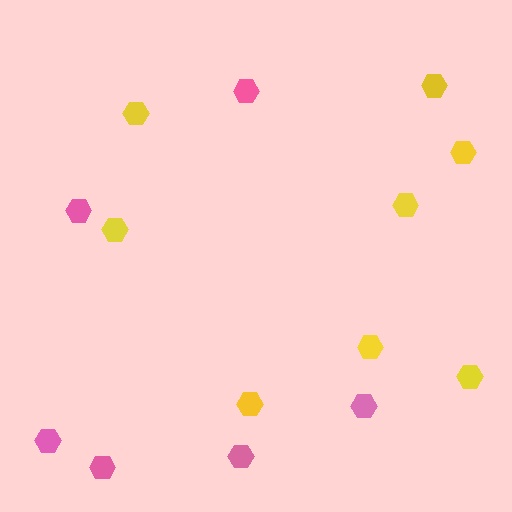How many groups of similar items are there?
There are 2 groups: one group of yellow hexagons (8) and one group of pink hexagons (6).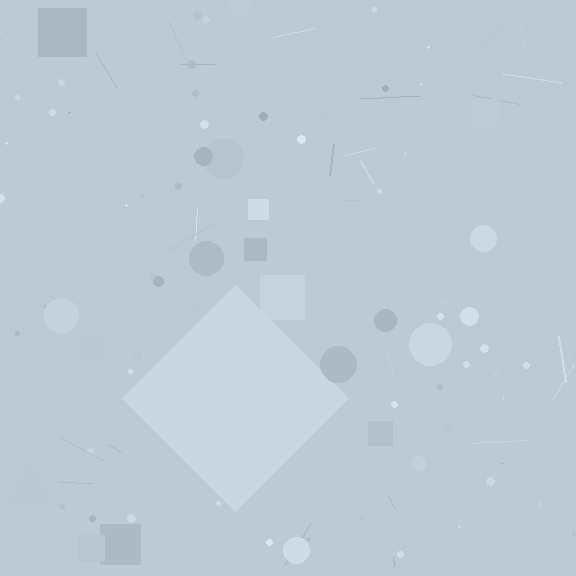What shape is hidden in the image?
A diamond is hidden in the image.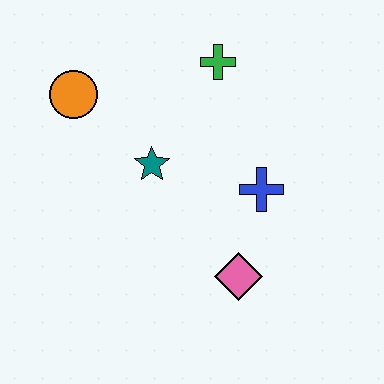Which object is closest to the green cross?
The teal star is closest to the green cross.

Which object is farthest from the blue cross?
The orange circle is farthest from the blue cross.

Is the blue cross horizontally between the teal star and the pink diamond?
No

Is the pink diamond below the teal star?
Yes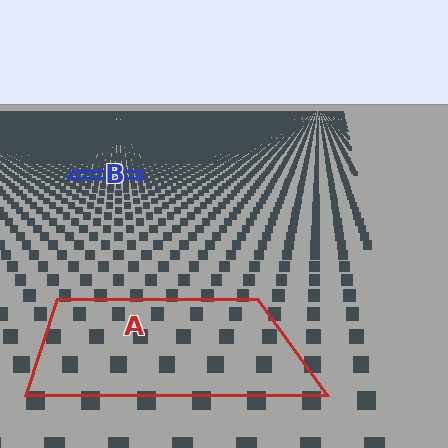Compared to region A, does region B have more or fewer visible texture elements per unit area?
Region B has more texture elements per unit area — they are packed more densely because it is farther away.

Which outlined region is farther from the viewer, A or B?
Region B is farther from the viewer — the texture elements inside it appear smaller and more densely packed.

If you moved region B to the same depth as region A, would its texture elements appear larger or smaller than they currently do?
They would appear larger. At a closer depth, the same texture elements are projected at a bigger on-screen size.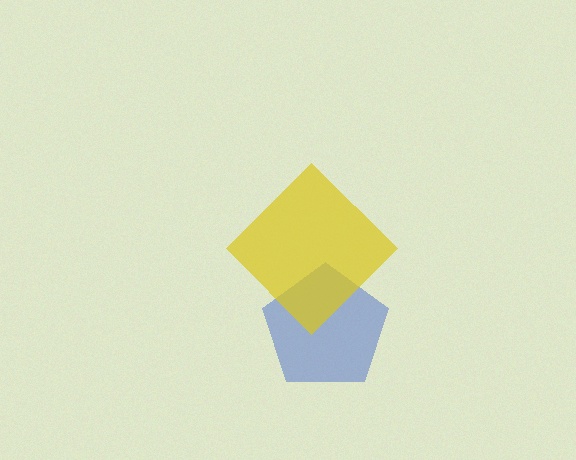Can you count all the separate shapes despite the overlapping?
Yes, there are 2 separate shapes.